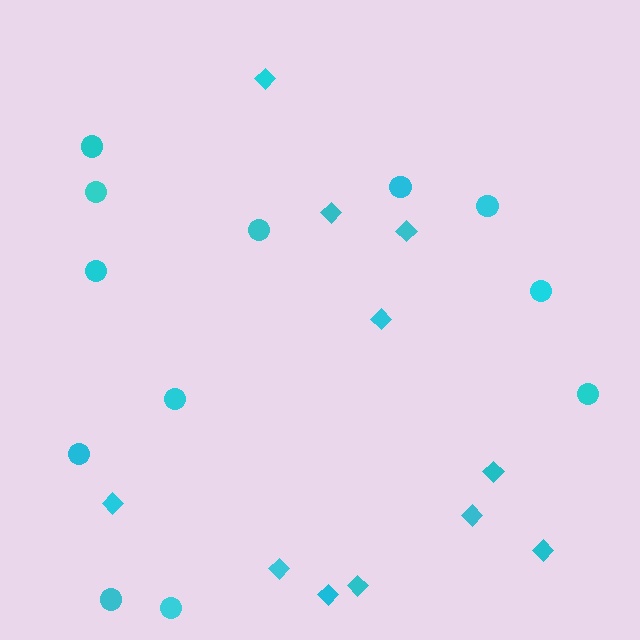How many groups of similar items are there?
There are 2 groups: one group of diamonds (11) and one group of circles (12).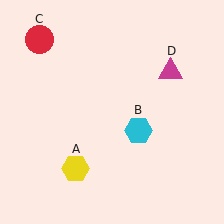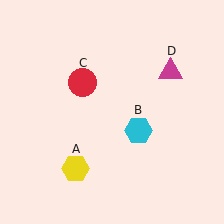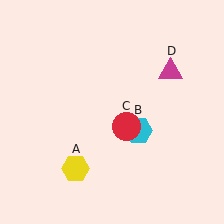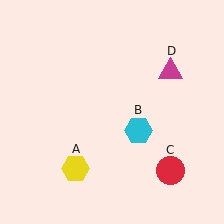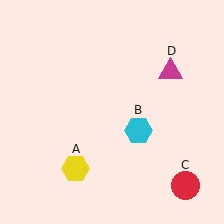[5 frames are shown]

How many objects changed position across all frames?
1 object changed position: red circle (object C).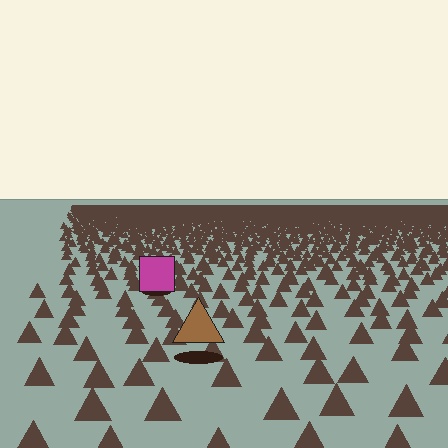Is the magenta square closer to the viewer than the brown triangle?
No. The brown triangle is closer — you can tell from the texture gradient: the ground texture is coarser near it.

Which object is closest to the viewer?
The brown triangle is closest. The texture marks near it are larger and more spread out.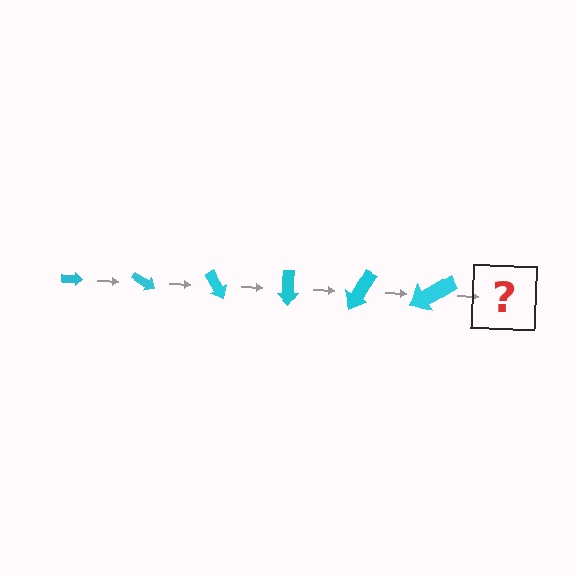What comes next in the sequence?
The next element should be an arrow, larger than the previous one and rotated 180 degrees from the start.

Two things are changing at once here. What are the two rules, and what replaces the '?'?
The two rules are that the arrow grows larger each step and it rotates 30 degrees each step. The '?' should be an arrow, larger than the previous one and rotated 180 degrees from the start.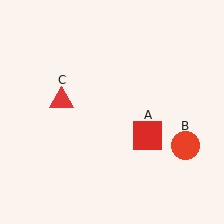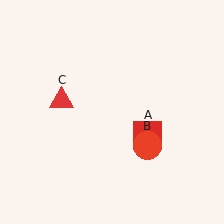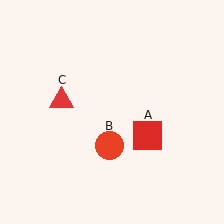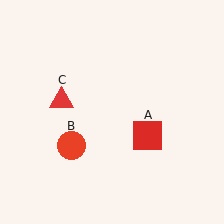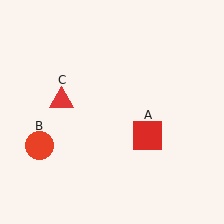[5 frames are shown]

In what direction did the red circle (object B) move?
The red circle (object B) moved left.